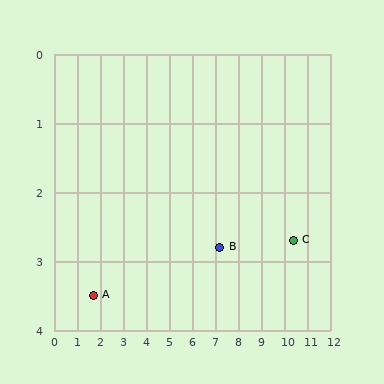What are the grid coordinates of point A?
Point A is at approximately (1.7, 3.5).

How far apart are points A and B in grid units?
Points A and B are about 5.5 grid units apart.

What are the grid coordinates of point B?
Point B is at approximately (7.2, 2.8).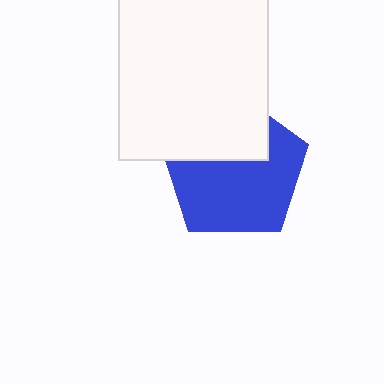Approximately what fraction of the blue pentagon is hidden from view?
Roughly 36% of the blue pentagon is hidden behind the white rectangle.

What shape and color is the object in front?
The object in front is a white rectangle.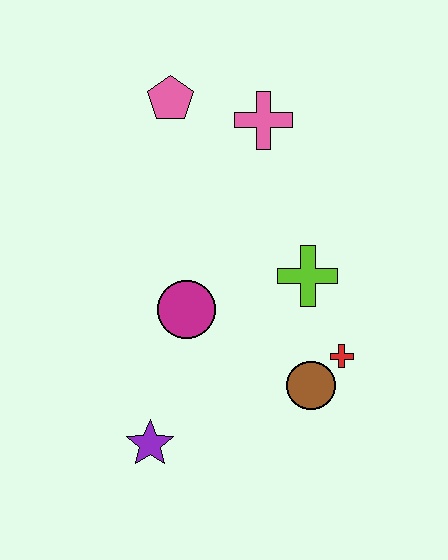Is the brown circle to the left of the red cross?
Yes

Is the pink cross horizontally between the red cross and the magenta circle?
Yes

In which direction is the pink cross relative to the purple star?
The pink cross is above the purple star.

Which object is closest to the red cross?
The brown circle is closest to the red cross.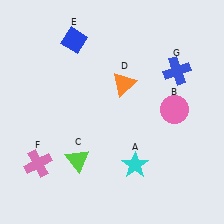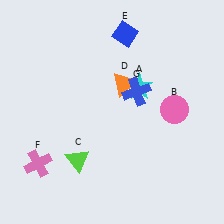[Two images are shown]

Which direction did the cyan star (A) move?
The cyan star (A) moved up.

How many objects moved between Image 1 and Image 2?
3 objects moved between the two images.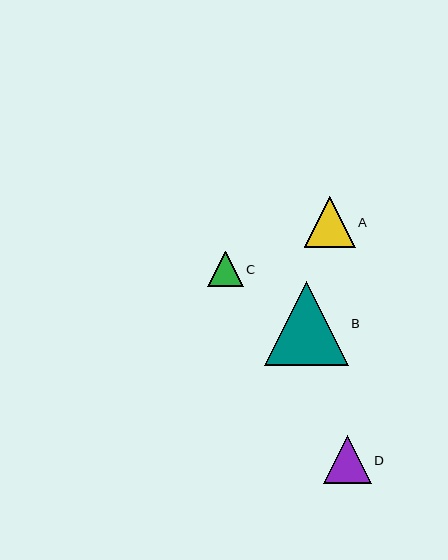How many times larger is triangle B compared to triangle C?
Triangle B is approximately 2.3 times the size of triangle C.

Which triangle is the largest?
Triangle B is the largest with a size of approximately 83 pixels.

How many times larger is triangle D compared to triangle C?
Triangle D is approximately 1.3 times the size of triangle C.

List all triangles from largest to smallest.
From largest to smallest: B, A, D, C.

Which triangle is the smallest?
Triangle C is the smallest with a size of approximately 36 pixels.